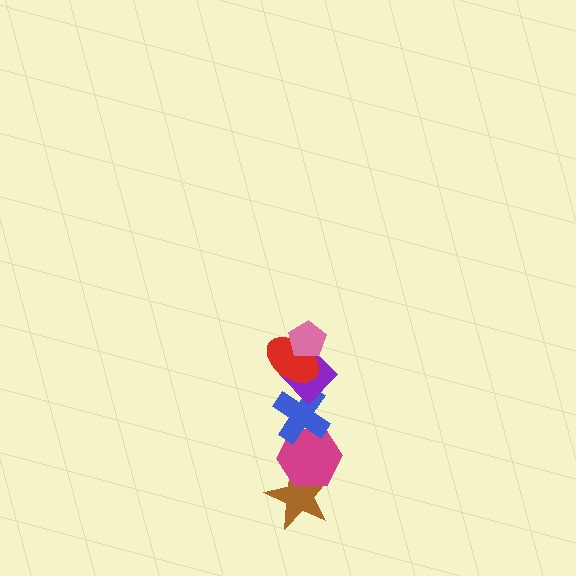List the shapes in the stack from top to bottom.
From top to bottom: the pink pentagon, the red ellipse, the purple diamond, the blue cross, the magenta hexagon, the brown star.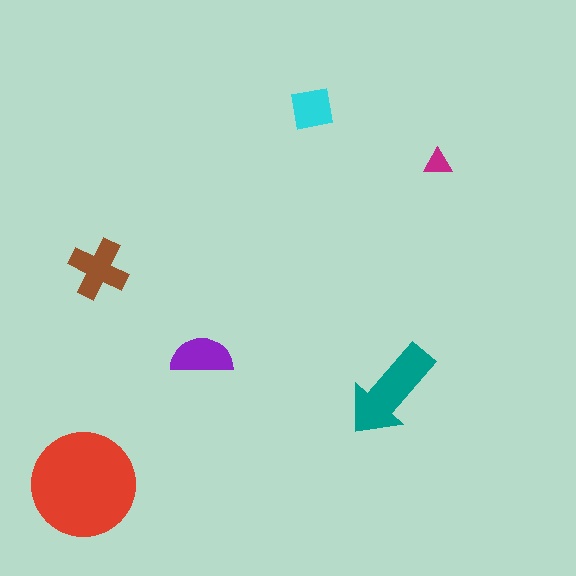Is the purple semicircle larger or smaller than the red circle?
Smaller.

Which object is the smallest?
The magenta triangle.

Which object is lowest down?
The red circle is bottommost.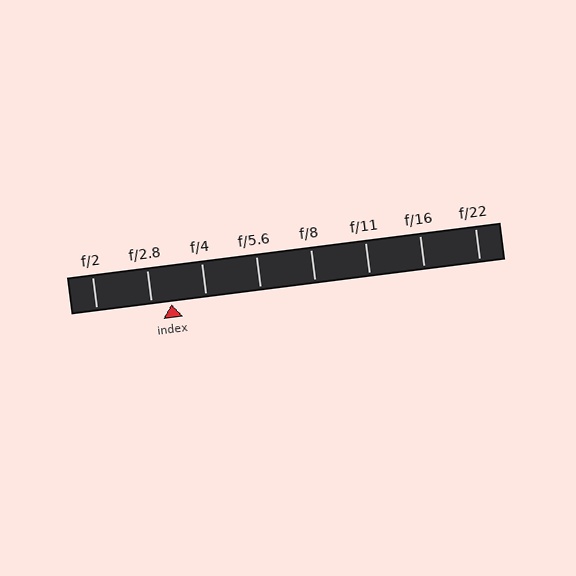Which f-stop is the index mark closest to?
The index mark is closest to f/2.8.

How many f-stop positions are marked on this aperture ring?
There are 8 f-stop positions marked.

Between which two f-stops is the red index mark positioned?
The index mark is between f/2.8 and f/4.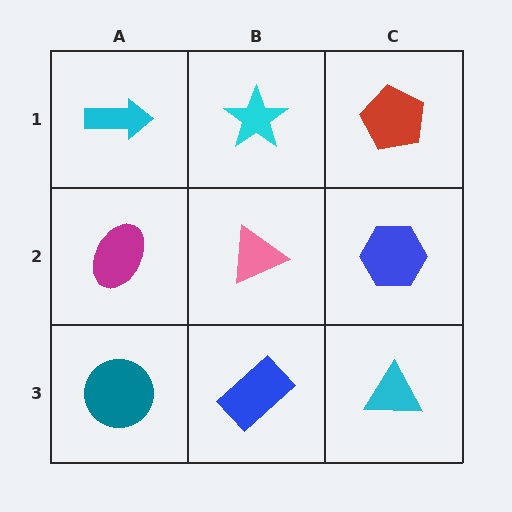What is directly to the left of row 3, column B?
A teal circle.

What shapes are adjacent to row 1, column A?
A magenta ellipse (row 2, column A), a cyan star (row 1, column B).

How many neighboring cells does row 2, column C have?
3.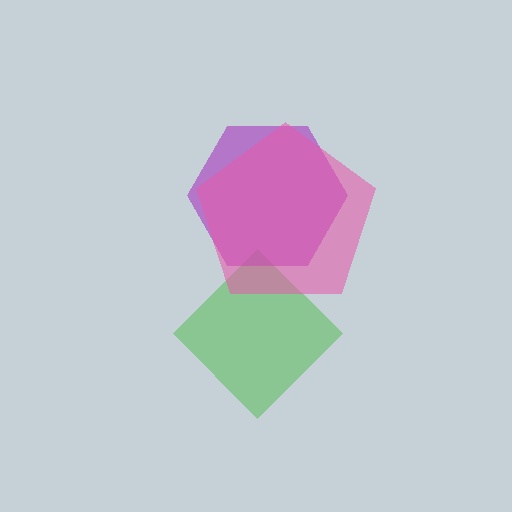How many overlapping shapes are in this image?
There are 3 overlapping shapes in the image.